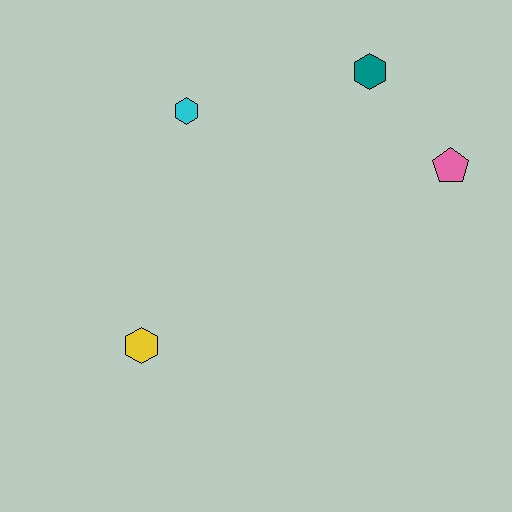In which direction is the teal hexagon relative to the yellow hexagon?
The teal hexagon is above the yellow hexagon.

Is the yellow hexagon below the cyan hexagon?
Yes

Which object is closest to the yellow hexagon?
The cyan hexagon is closest to the yellow hexagon.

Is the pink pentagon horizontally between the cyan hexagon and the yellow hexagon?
No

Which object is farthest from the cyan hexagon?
The pink pentagon is farthest from the cyan hexagon.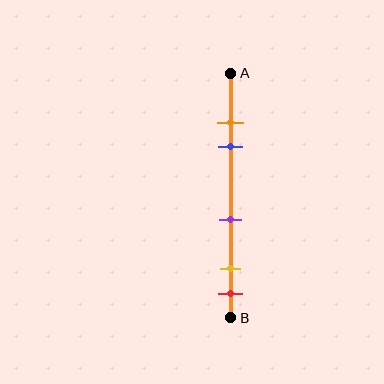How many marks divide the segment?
There are 5 marks dividing the segment.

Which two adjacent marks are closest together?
The orange and blue marks are the closest adjacent pair.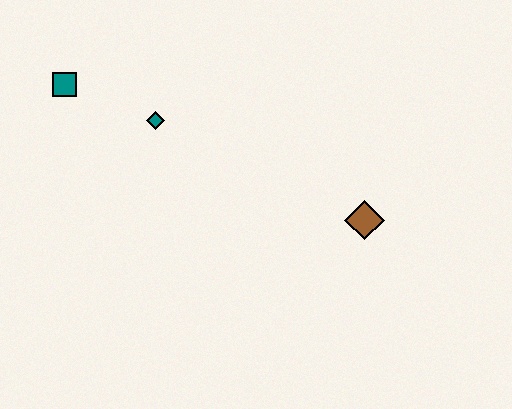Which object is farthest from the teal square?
The brown diamond is farthest from the teal square.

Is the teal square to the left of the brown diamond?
Yes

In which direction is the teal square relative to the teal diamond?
The teal square is to the left of the teal diamond.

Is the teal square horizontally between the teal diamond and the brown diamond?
No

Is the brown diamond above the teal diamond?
No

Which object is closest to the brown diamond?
The teal diamond is closest to the brown diamond.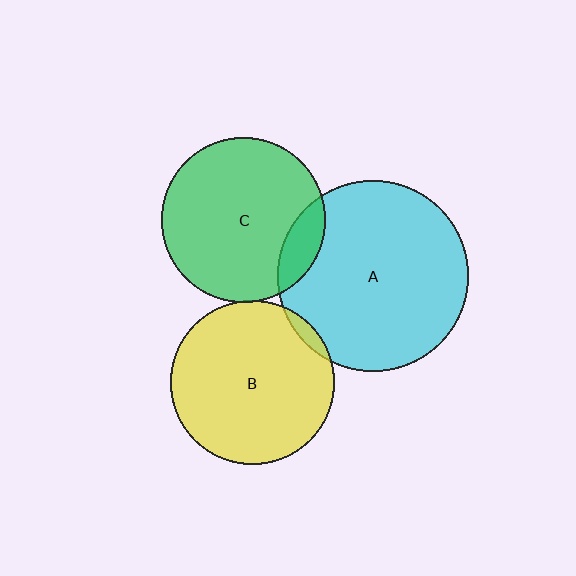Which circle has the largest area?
Circle A (cyan).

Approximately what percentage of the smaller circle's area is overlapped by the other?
Approximately 15%.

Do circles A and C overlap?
Yes.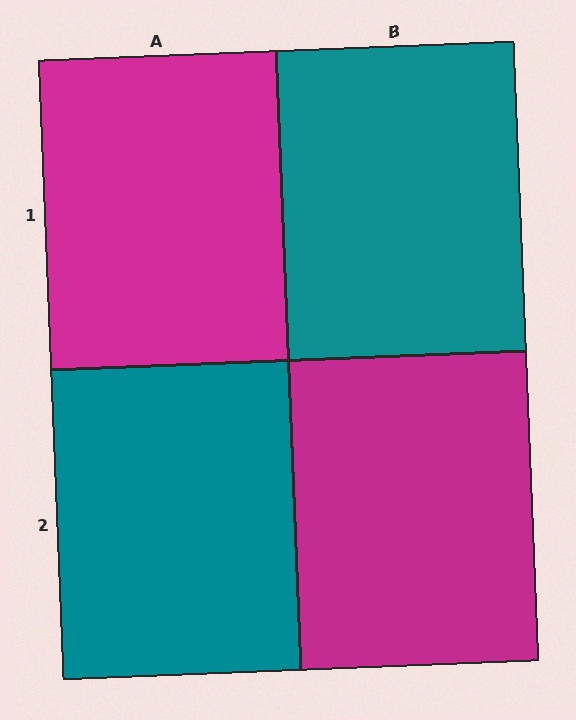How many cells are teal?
2 cells are teal.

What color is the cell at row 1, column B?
Teal.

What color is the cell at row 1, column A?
Magenta.